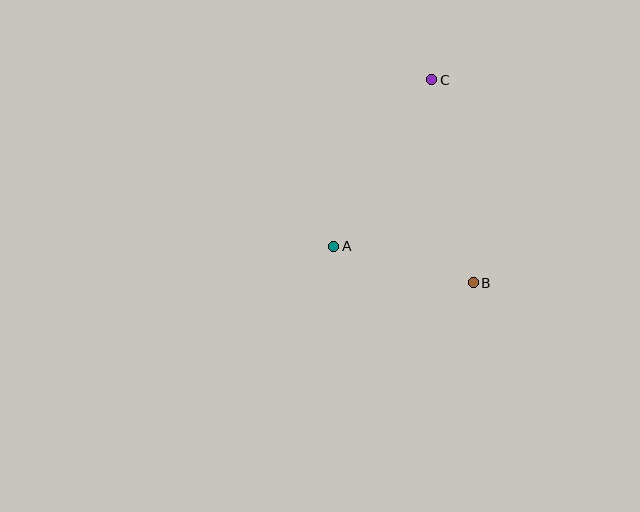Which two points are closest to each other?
Points A and B are closest to each other.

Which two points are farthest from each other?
Points B and C are farthest from each other.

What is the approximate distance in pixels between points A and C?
The distance between A and C is approximately 193 pixels.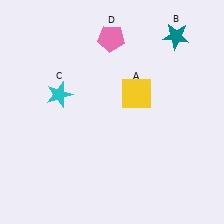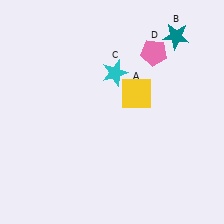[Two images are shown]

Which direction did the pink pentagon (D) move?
The pink pentagon (D) moved right.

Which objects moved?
The objects that moved are: the cyan star (C), the pink pentagon (D).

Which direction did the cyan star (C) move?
The cyan star (C) moved right.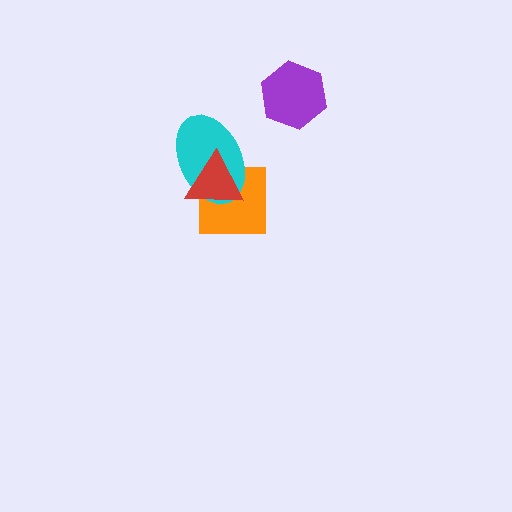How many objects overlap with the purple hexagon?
0 objects overlap with the purple hexagon.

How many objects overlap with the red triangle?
2 objects overlap with the red triangle.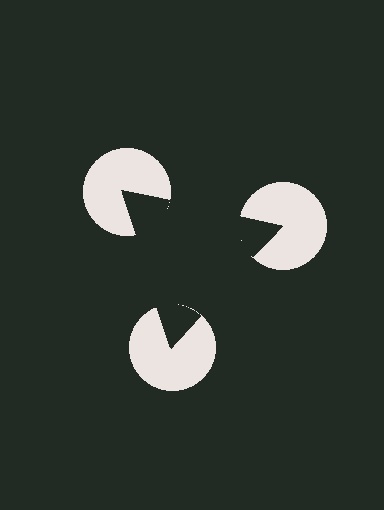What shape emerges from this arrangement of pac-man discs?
An illusory triangle — its edges are inferred from the aligned wedge cuts in the pac-man discs, not physically drawn.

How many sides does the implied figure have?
3 sides.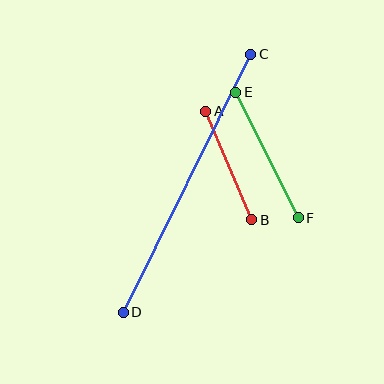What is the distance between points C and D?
The distance is approximately 288 pixels.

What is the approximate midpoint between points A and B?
The midpoint is at approximately (229, 166) pixels.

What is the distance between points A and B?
The distance is approximately 118 pixels.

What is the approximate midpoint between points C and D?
The midpoint is at approximately (187, 183) pixels.